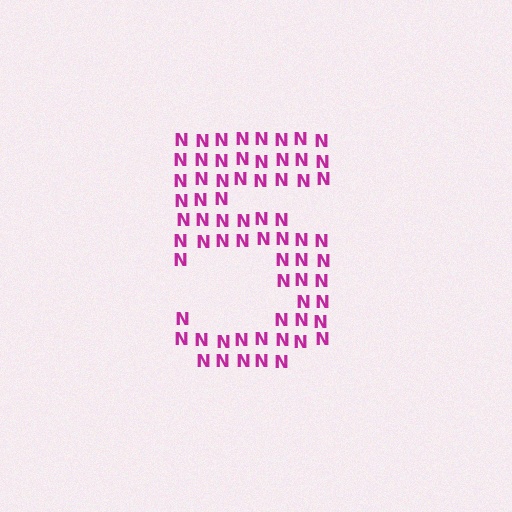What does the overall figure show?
The overall figure shows the digit 5.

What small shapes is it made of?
It is made of small letter N's.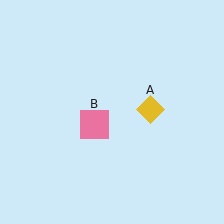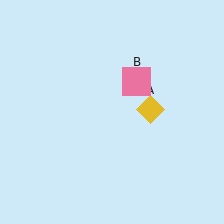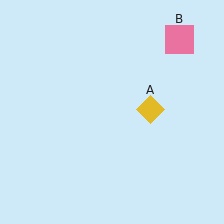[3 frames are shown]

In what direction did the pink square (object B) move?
The pink square (object B) moved up and to the right.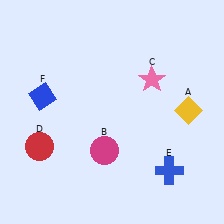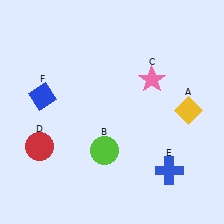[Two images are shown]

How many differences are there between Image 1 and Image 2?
There is 1 difference between the two images.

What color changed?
The circle (B) changed from magenta in Image 1 to lime in Image 2.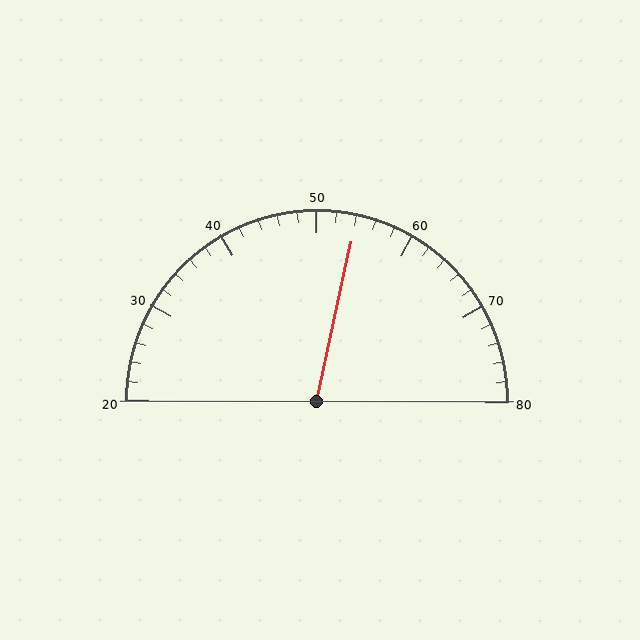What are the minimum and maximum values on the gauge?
The gauge ranges from 20 to 80.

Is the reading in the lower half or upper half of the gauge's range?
The reading is in the upper half of the range (20 to 80).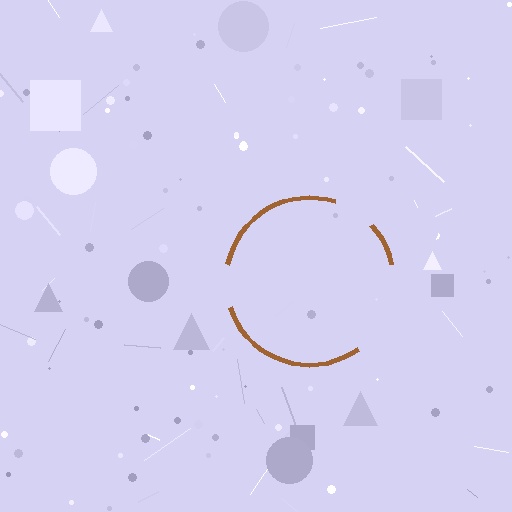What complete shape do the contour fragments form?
The contour fragments form a circle.